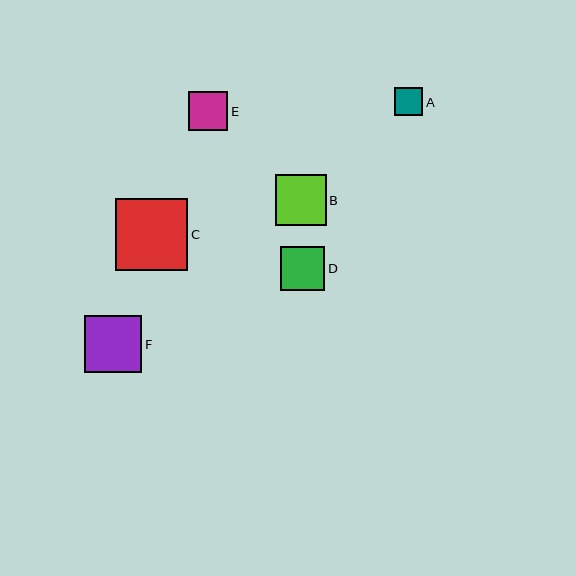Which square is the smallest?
Square A is the smallest with a size of approximately 28 pixels.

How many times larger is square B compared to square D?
Square B is approximately 1.1 times the size of square D.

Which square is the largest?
Square C is the largest with a size of approximately 72 pixels.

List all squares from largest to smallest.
From largest to smallest: C, F, B, D, E, A.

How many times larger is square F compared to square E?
Square F is approximately 1.5 times the size of square E.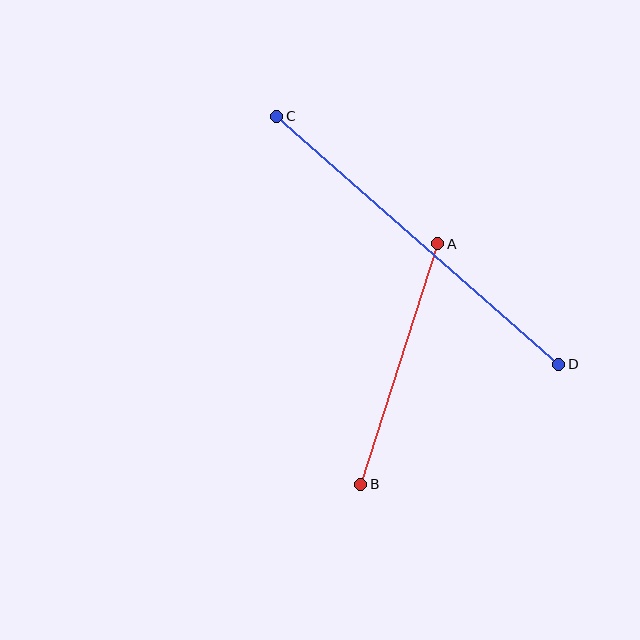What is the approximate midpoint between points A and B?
The midpoint is at approximately (399, 364) pixels.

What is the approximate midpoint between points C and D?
The midpoint is at approximately (418, 240) pixels.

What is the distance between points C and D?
The distance is approximately 375 pixels.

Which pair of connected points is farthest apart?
Points C and D are farthest apart.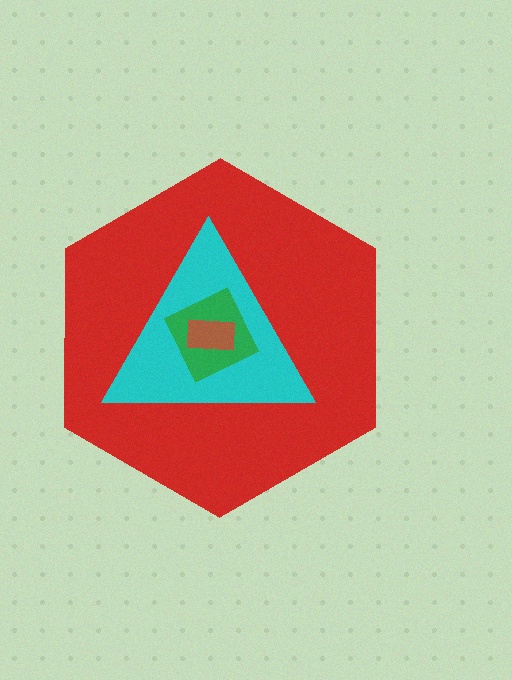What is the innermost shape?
The brown rectangle.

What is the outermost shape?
The red hexagon.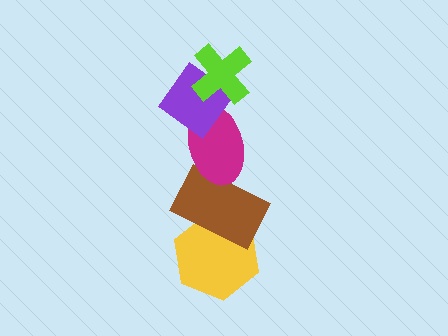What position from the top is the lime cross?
The lime cross is 1st from the top.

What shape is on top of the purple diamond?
The lime cross is on top of the purple diamond.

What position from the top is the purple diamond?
The purple diamond is 2nd from the top.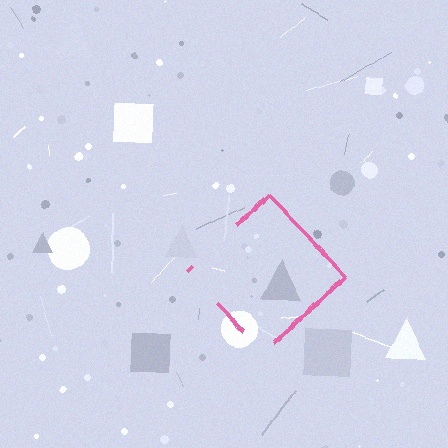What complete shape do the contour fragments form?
The contour fragments form a diamond.